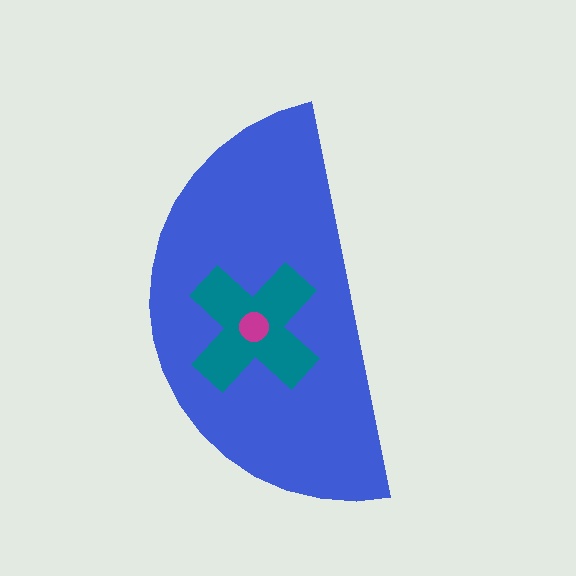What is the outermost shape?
The blue semicircle.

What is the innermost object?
The magenta circle.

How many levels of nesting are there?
3.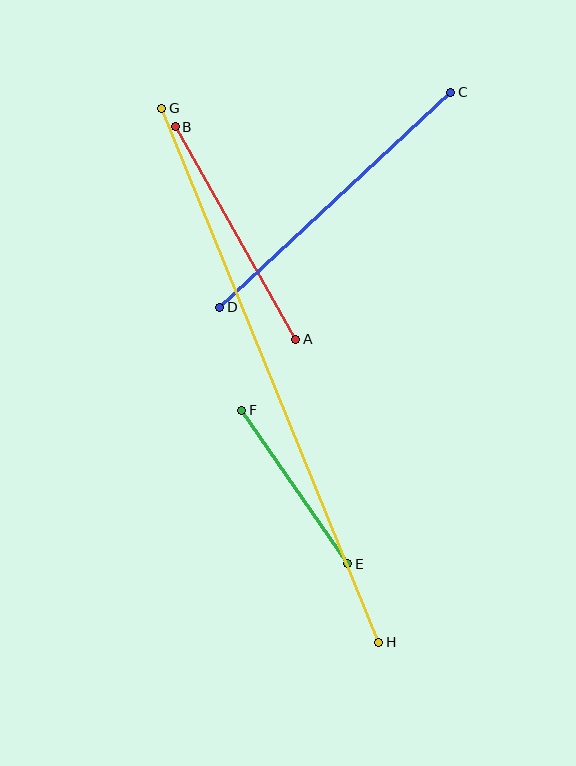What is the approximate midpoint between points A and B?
The midpoint is at approximately (236, 233) pixels.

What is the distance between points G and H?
The distance is approximately 576 pixels.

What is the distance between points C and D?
The distance is approximately 315 pixels.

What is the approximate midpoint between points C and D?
The midpoint is at approximately (335, 200) pixels.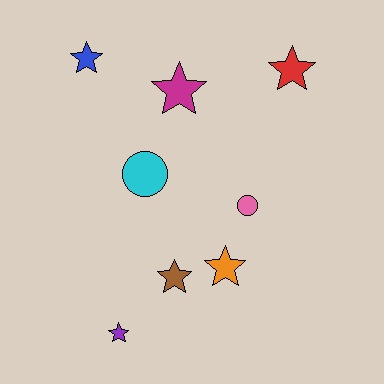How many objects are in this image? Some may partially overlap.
There are 8 objects.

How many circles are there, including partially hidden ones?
There are 2 circles.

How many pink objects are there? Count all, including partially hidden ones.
There is 1 pink object.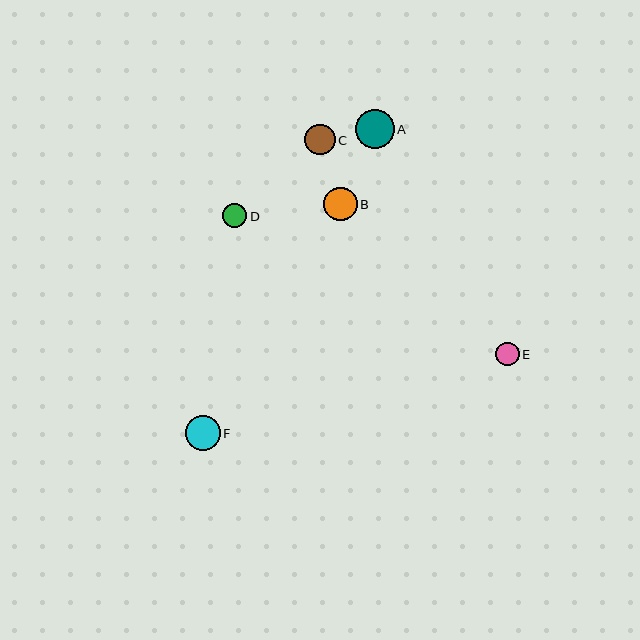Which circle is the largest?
Circle A is the largest with a size of approximately 39 pixels.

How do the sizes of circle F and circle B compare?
Circle F and circle B are approximately the same size.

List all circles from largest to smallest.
From largest to smallest: A, F, B, C, D, E.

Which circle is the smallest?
Circle E is the smallest with a size of approximately 24 pixels.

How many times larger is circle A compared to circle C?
Circle A is approximately 1.3 times the size of circle C.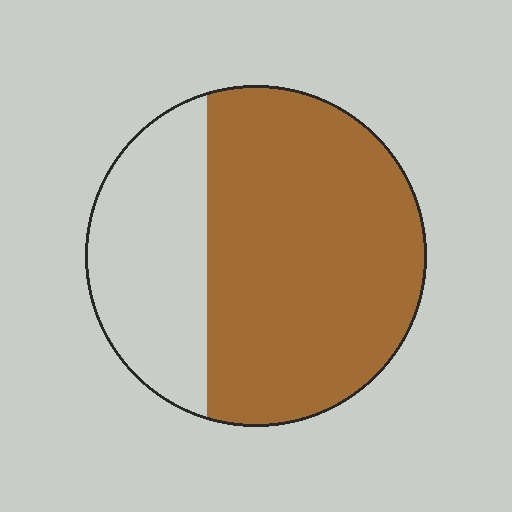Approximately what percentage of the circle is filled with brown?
Approximately 70%.